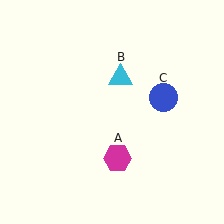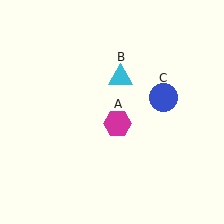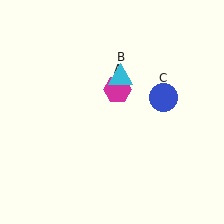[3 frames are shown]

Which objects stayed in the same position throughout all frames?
Cyan triangle (object B) and blue circle (object C) remained stationary.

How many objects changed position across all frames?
1 object changed position: magenta hexagon (object A).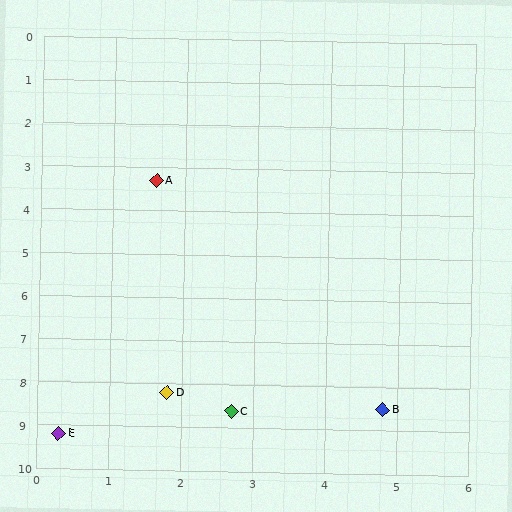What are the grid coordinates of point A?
Point A is at approximately (1.6, 3.3).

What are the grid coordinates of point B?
Point B is at approximately (4.8, 8.5).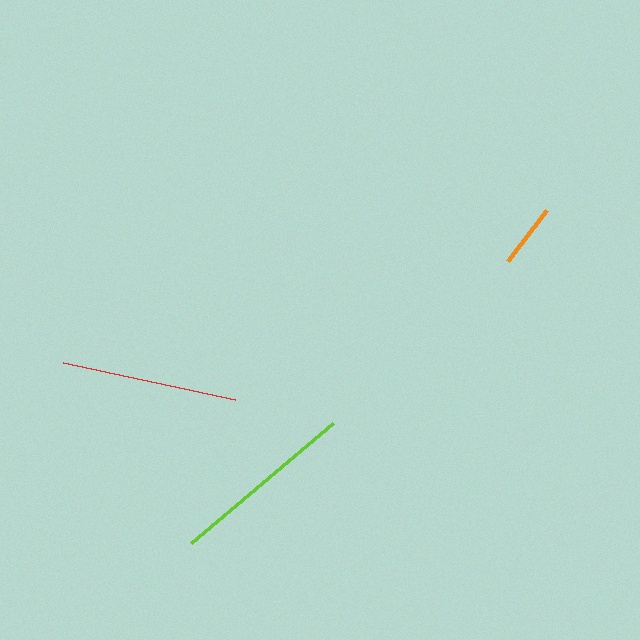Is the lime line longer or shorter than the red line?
The lime line is longer than the red line.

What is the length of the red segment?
The red segment is approximately 176 pixels long.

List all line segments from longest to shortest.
From longest to shortest: lime, red, orange.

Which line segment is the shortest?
The orange line is the shortest at approximately 65 pixels.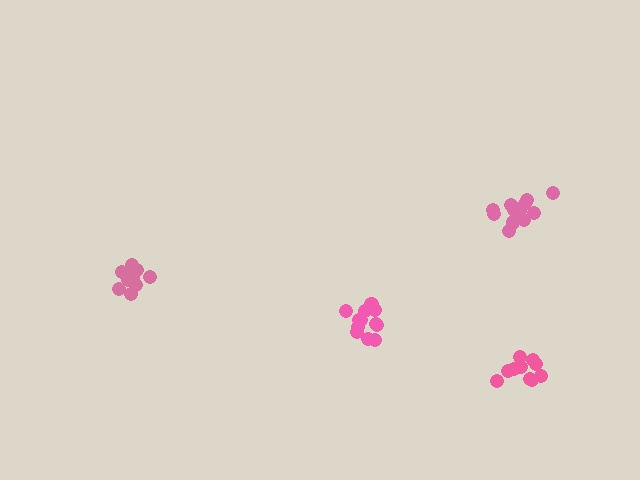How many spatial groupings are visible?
There are 4 spatial groupings.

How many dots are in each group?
Group 1: 13 dots, Group 2: 10 dots, Group 3: 12 dots, Group 4: 15 dots (50 total).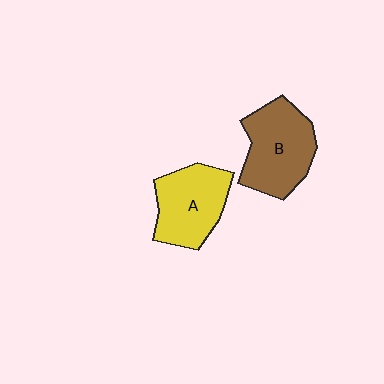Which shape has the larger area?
Shape B (brown).